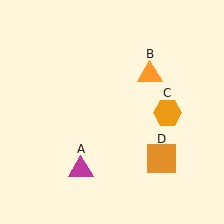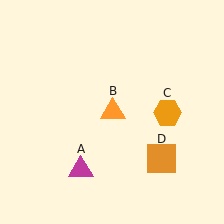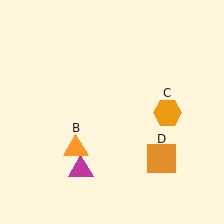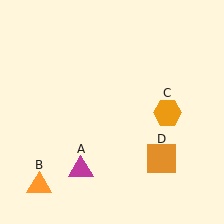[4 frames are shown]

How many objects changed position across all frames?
1 object changed position: orange triangle (object B).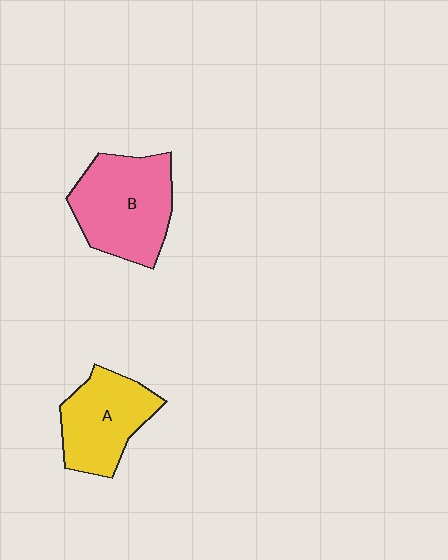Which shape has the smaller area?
Shape A (yellow).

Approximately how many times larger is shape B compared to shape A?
Approximately 1.2 times.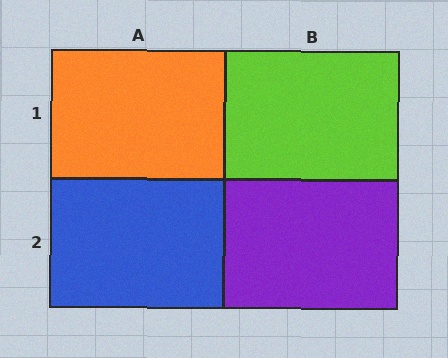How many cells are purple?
1 cell is purple.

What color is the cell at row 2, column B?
Purple.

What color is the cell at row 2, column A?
Blue.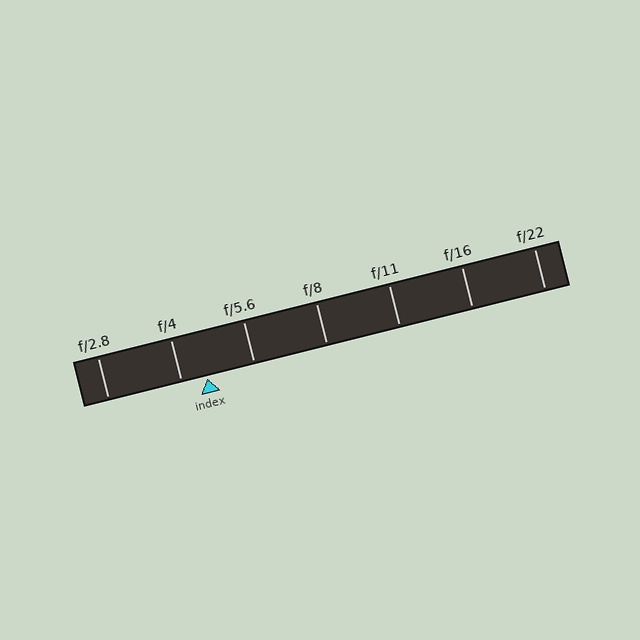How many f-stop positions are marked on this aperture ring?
There are 7 f-stop positions marked.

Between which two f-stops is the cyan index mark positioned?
The index mark is between f/4 and f/5.6.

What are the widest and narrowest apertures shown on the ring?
The widest aperture shown is f/2.8 and the narrowest is f/22.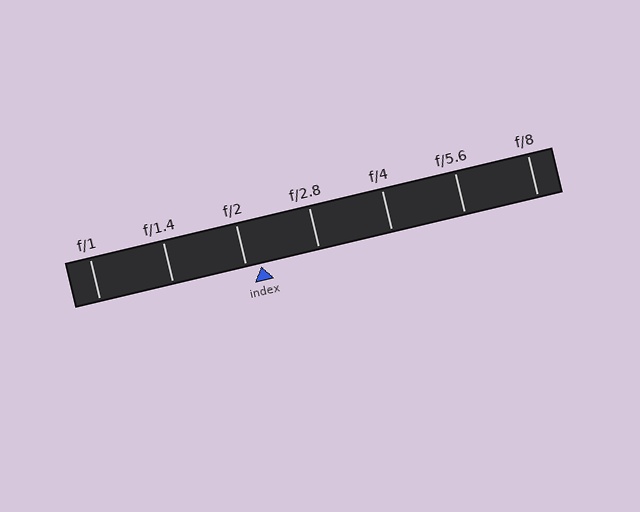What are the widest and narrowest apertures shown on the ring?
The widest aperture shown is f/1 and the narrowest is f/8.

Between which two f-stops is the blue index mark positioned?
The index mark is between f/2 and f/2.8.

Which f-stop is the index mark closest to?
The index mark is closest to f/2.